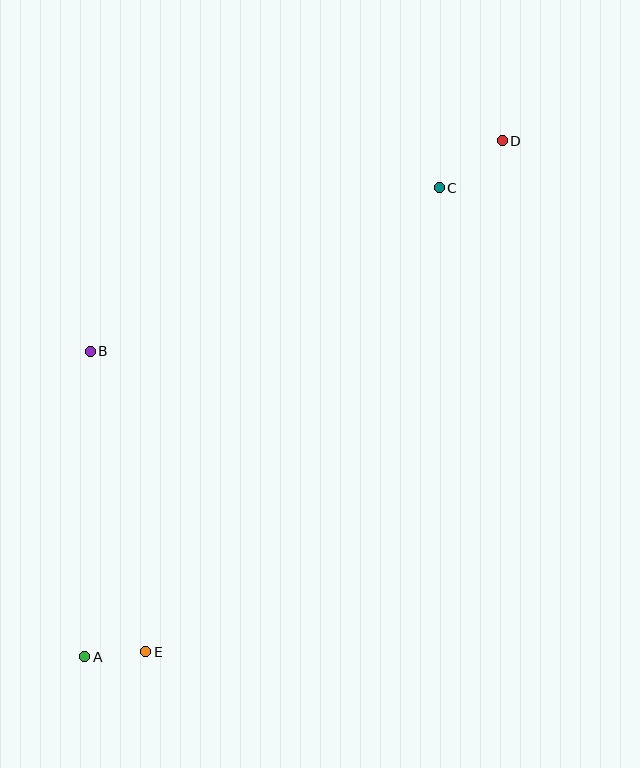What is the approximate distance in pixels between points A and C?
The distance between A and C is approximately 588 pixels.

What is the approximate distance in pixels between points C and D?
The distance between C and D is approximately 79 pixels.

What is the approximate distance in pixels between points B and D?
The distance between B and D is approximately 463 pixels.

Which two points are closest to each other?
Points A and E are closest to each other.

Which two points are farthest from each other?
Points A and D are farthest from each other.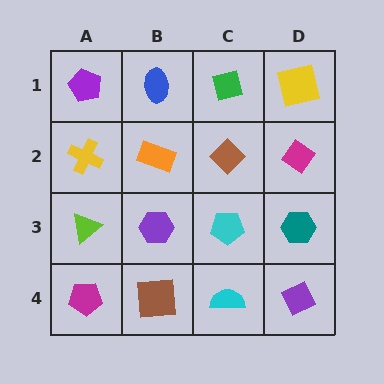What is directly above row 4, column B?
A purple hexagon.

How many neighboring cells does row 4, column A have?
2.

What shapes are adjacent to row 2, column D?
A yellow square (row 1, column D), a teal hexagon (row 3, column D), a brown diamond (row 2, column C).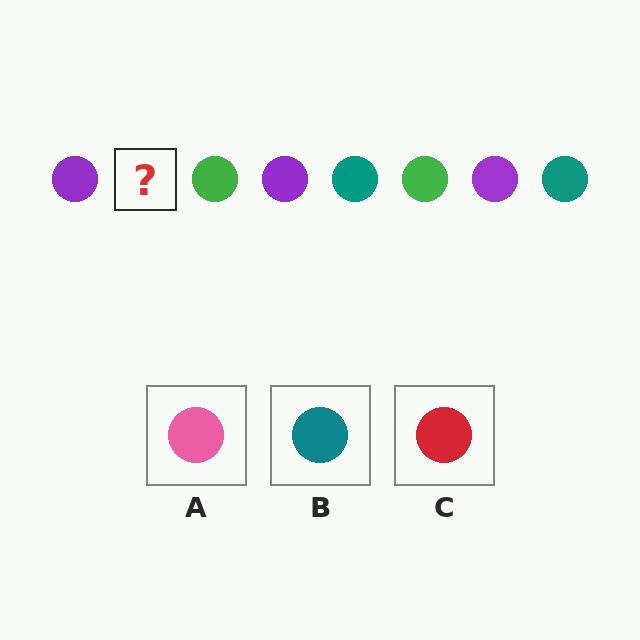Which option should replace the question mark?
Option B.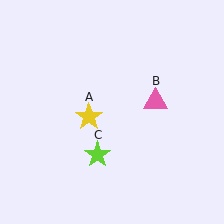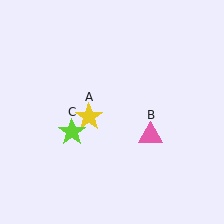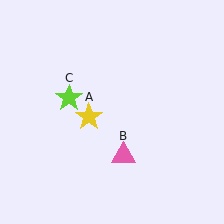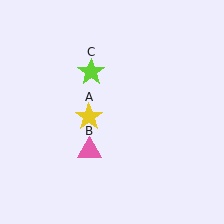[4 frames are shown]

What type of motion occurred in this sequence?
The pink triangle (object B), lime star (object C) rotated clockwise around the center of the scene.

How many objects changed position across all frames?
2 objects changed position: pink triangle (object B), lime star (object C).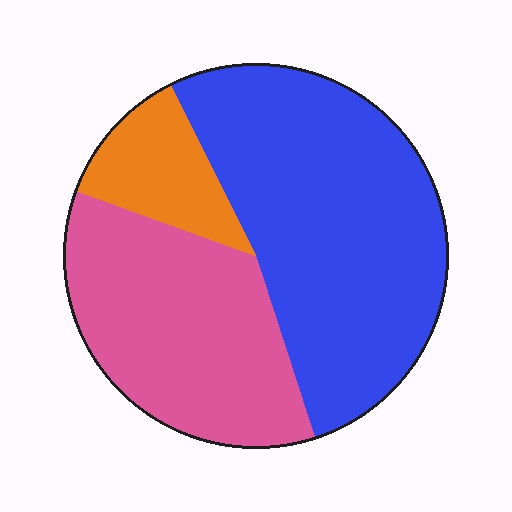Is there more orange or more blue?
Blue.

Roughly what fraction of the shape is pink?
Pink takes up about three eighths (3/8) of the shape.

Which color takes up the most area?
Blue, at roughly 50%.